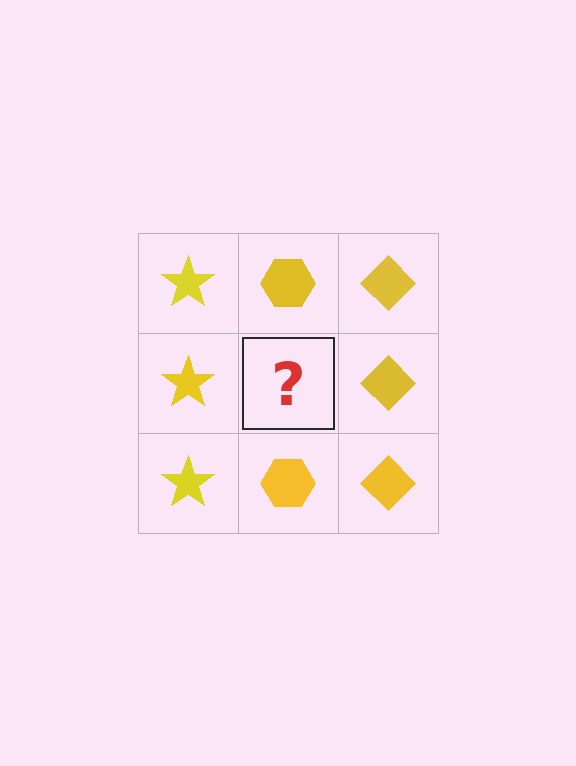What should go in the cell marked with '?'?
The missing cell should contain a yellow hexagon.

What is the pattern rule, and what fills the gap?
The rule is that each column has a consistent shape. The gap should be filled with a yellow hexagon.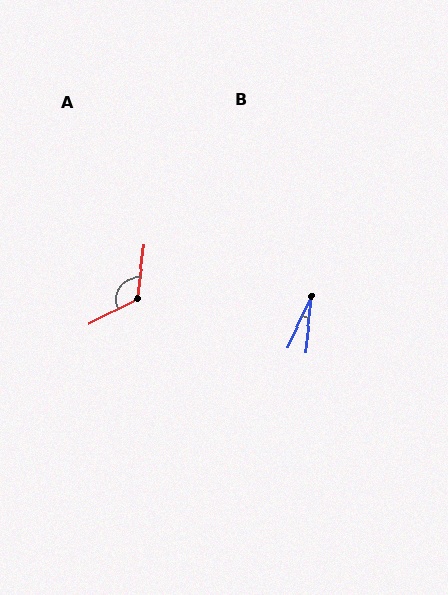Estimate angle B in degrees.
Approximately 19 degrees.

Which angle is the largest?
A, at approximately 124 degrees.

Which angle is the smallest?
B, at approximately 19 degrees.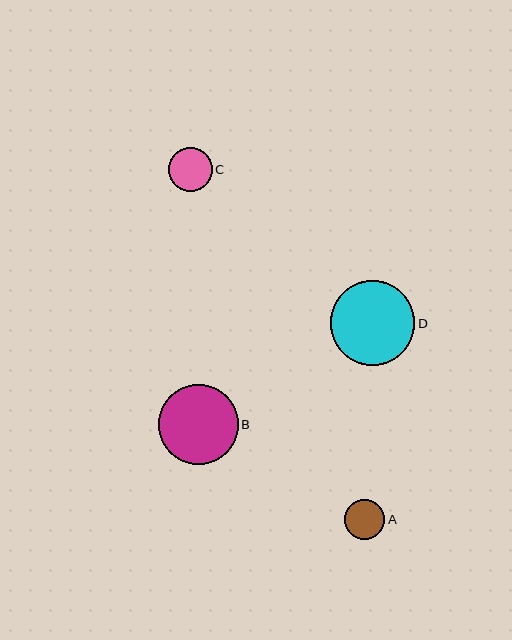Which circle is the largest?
Circle D is the largest with a size of approximately 85 pixels.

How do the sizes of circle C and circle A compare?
Circle C and circle A are approximately the same size.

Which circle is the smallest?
Circle A is the smallest with a size of approximately 40 pixels.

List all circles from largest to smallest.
From largest to smallest: D, B, C, A.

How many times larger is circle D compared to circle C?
Circle D is approximately 2.0 times the size of circle C.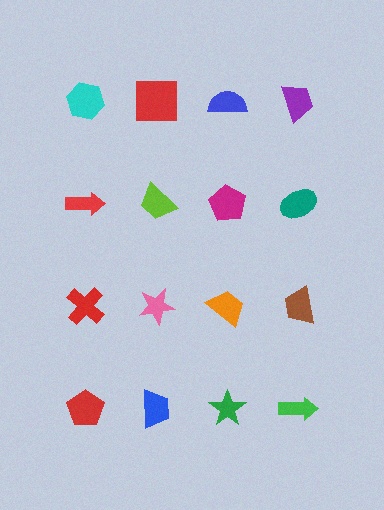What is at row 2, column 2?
A lime trapezoid.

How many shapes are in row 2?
4 shapes.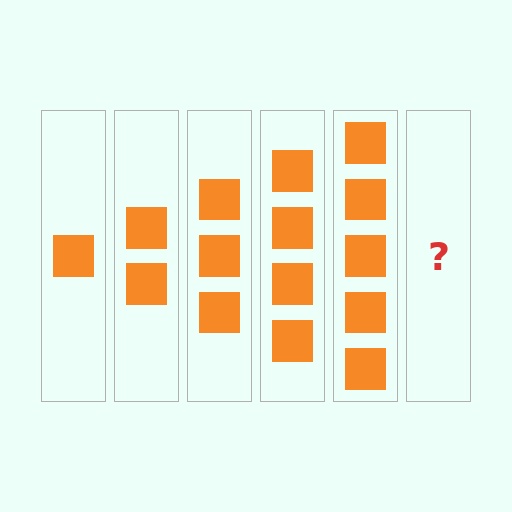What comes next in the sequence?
The next element should be 6 squares.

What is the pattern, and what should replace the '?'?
The pattern is that each step adds one more square. The '?' should be 6 squares.